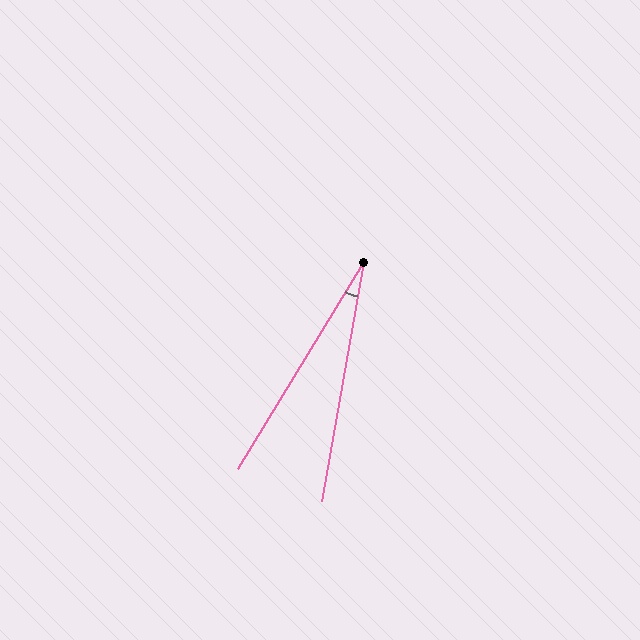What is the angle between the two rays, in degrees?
Approximately 21 degrees.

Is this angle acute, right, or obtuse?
It is acute.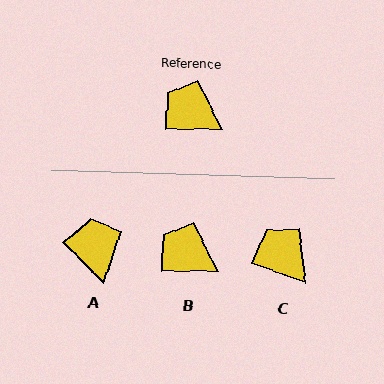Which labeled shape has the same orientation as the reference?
B.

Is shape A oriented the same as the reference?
No, it is off by about 46 degrees.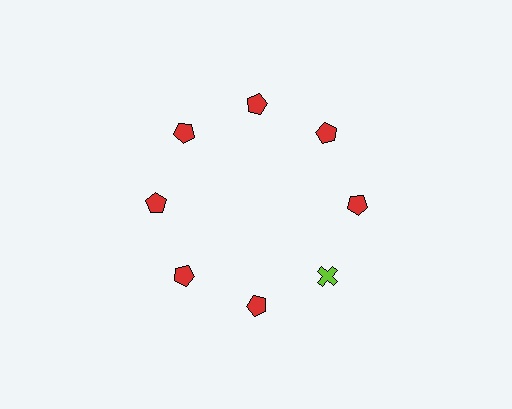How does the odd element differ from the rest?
It differs in both color (lime instead of red) and shape (cross instead of pentagon).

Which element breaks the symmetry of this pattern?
The lime cross at roughly the 4 o'clock position breaks the symmetry. All other shapes are red pentagons.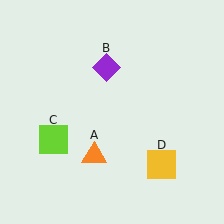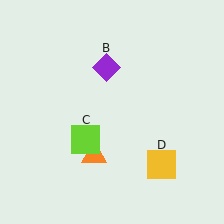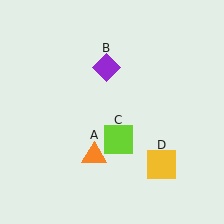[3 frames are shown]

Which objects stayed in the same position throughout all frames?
Orange triangle (object A) and purple diamond (object B) and yellow square (object D) remained stationary.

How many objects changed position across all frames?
1 object changed position: lime square (object C).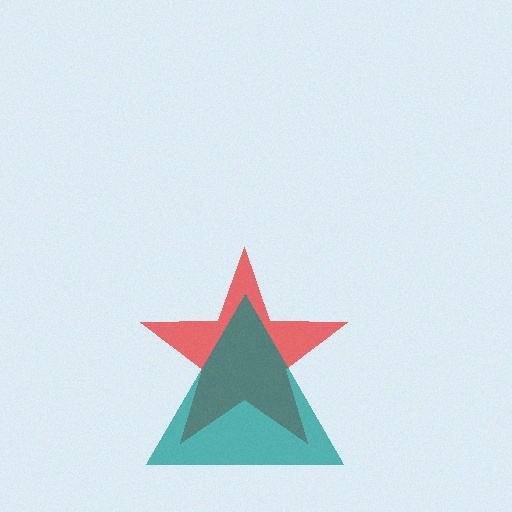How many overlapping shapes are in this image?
There are 2 overlapping shapes in the image.